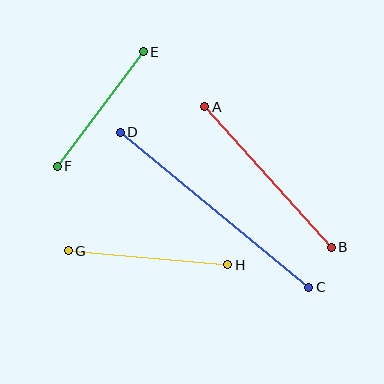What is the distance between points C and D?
The distance is approximately 244 pixels.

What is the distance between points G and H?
The distance is approximately 160 pixels.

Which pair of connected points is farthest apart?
Points C and D are farthest apart.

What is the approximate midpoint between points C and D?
The midpoint is at approximately (214, 210) pixels.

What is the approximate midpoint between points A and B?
The midpoint is at approximately (268, 177) pixels.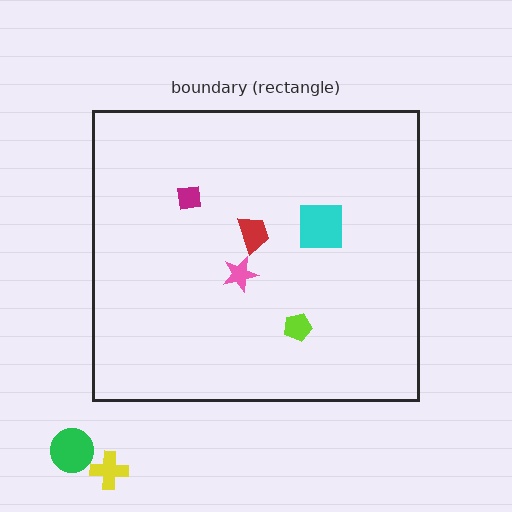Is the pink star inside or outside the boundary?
Inside.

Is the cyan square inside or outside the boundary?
Inside.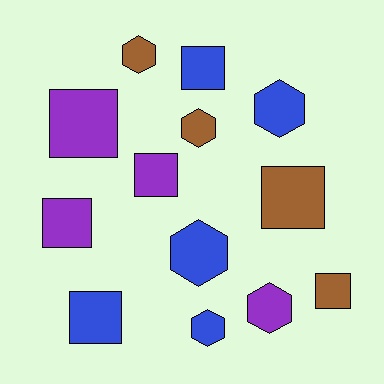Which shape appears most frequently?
Square, with 7 objects.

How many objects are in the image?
There are 13 objects.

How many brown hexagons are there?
There are 2 brown hexagons.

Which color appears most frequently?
Blue, with 5 objects.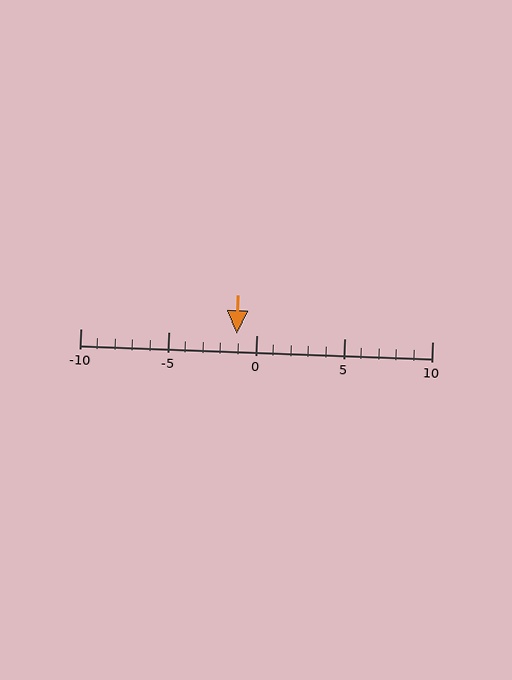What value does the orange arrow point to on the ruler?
The orange arrow points to approximately -1.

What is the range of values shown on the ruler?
The ruler shows values from -10 to 10.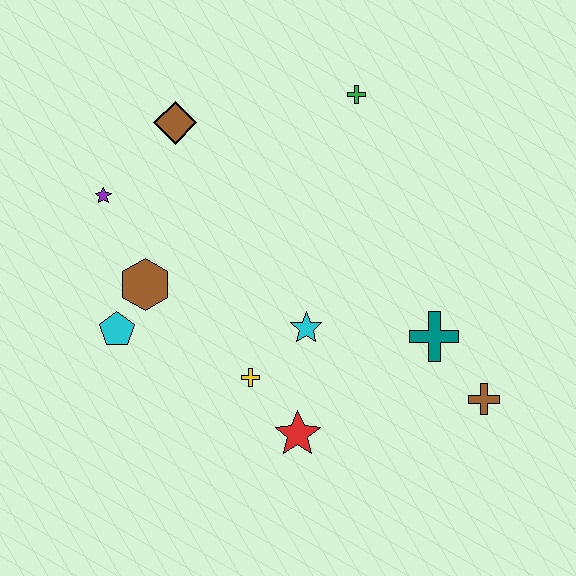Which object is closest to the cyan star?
The yellow cross is closest to the cyan star.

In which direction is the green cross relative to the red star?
The green cross is above the red star.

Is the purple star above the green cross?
No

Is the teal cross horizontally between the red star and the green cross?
No